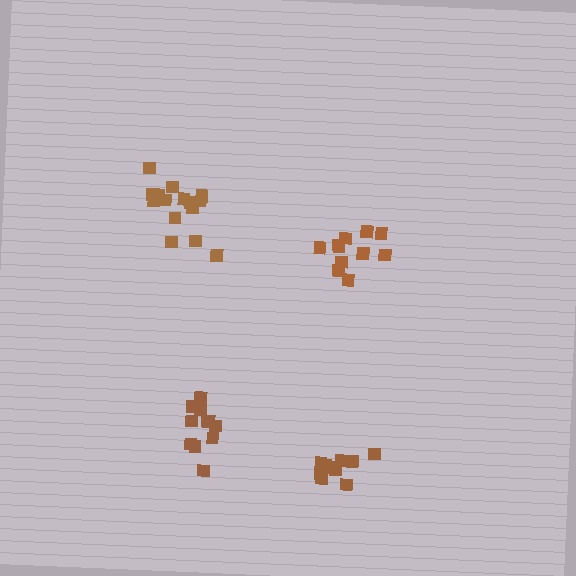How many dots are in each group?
Group 1: 10 dots, Group 2: 12 dots, Group 3: 15 dots, Group 4: 11 dots (48 total).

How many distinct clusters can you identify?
There are 4 distinct clusters.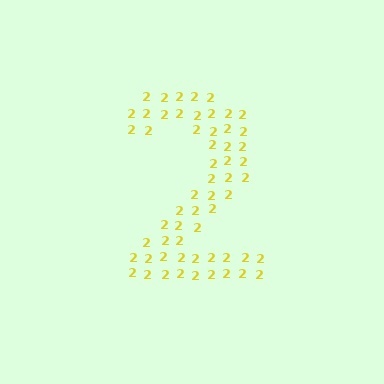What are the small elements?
The small elements are digit 2's.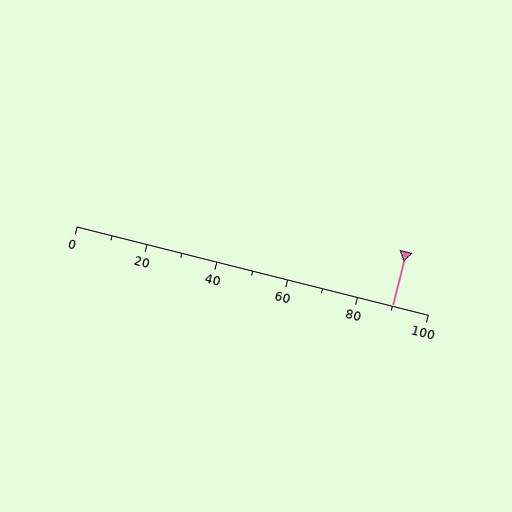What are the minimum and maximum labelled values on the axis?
The axis runs from 0 to 100.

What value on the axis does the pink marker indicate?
The marker indicates approximately 90.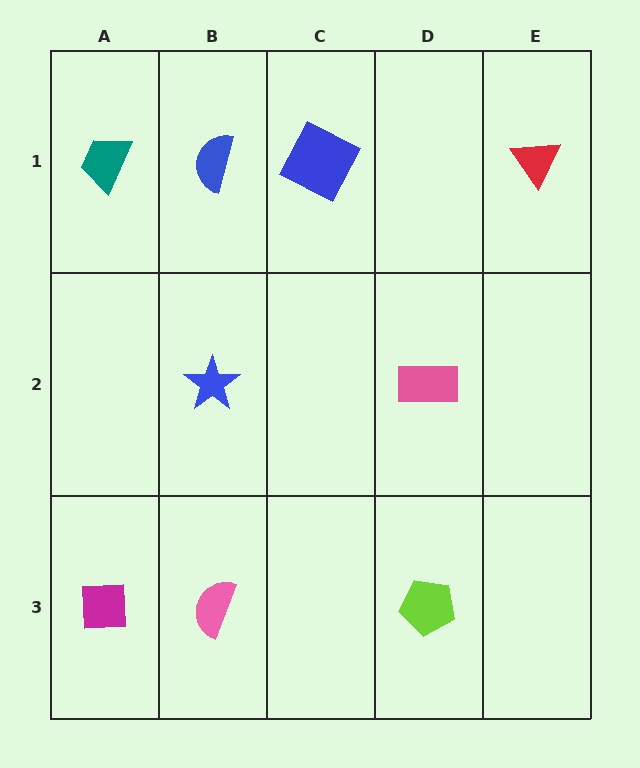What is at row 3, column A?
A magenta square.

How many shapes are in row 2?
2 shapes.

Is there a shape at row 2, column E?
No, that cell is empty.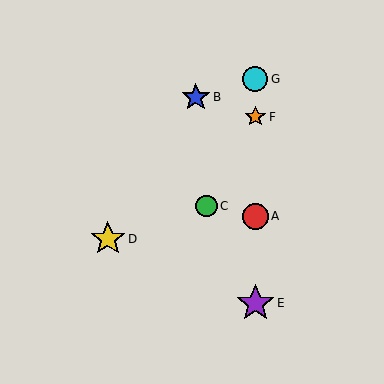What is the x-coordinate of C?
Object C is at x≈206.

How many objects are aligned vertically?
4 objects (A, E, F, G) are aligned vertically.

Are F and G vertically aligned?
Yes, both are at x≈255.